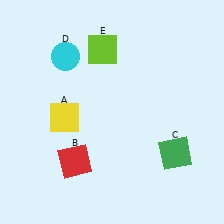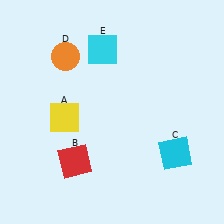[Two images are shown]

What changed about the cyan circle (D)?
In Image 1, D is cyan. In Image 2, it changed to orange.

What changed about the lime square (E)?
In Image 1, E is lime. In Image 2, it changed to cyan.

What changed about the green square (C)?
In Image 1, C is green. In Image 2, it changed to cyan.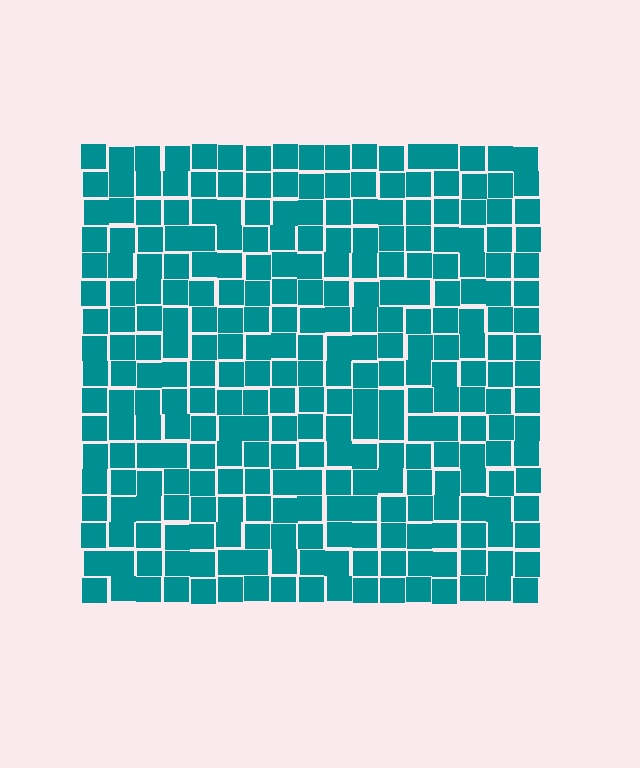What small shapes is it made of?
It is made of small squares.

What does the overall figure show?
The overall figure shows a square.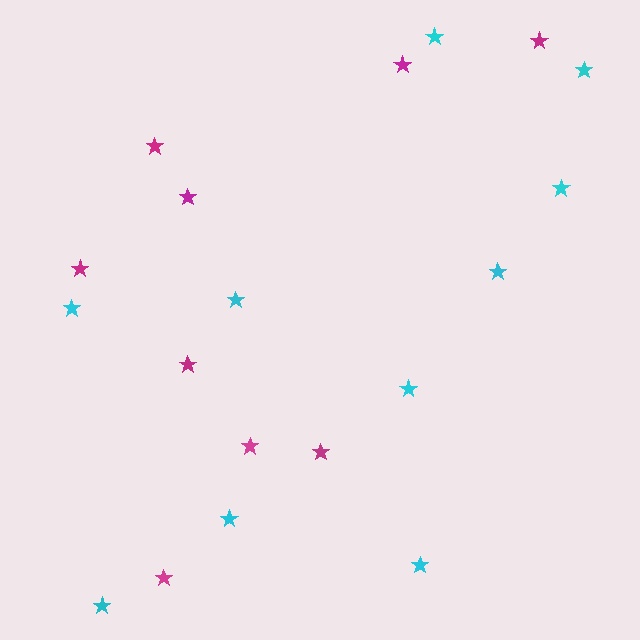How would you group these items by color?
There are 2 groups: one group of cyan stars (10) and one group of magenta stars (9).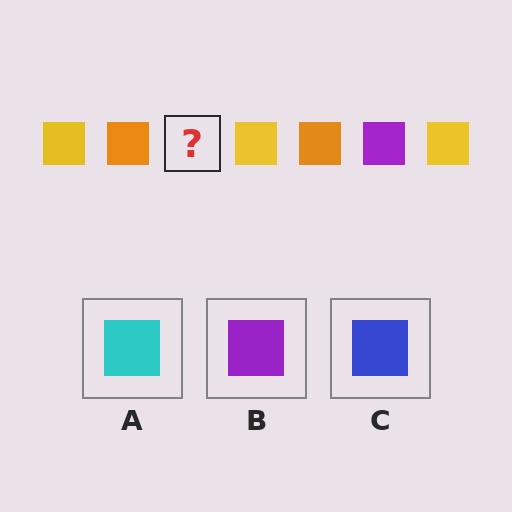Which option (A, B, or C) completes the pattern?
B.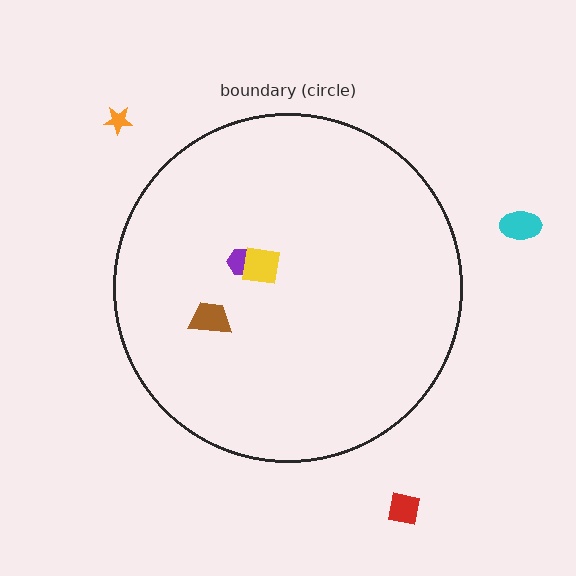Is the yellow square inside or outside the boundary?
Inside.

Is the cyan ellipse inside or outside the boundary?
Outside.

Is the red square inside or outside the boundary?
Outside.